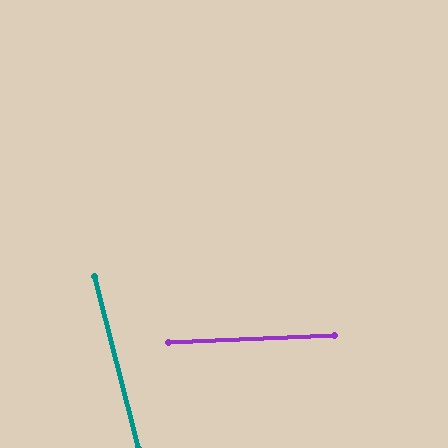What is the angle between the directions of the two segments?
Approximately 78 degrees.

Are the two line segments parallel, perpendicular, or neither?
Neither parallel nor perpendicular — they differ by about 78°.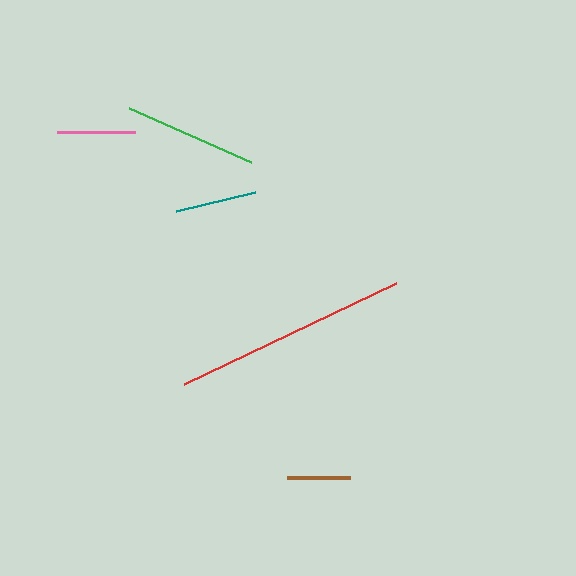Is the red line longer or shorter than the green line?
The red line is longer than the green line.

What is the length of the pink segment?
The pink segment is approximately 77 pixels long.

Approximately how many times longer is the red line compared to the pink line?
The red line is approximately 3.0 times the length of the pink line.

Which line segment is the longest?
The red line is the longest at approximately 234 pixels.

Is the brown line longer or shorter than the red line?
The red line is longer than the brown line.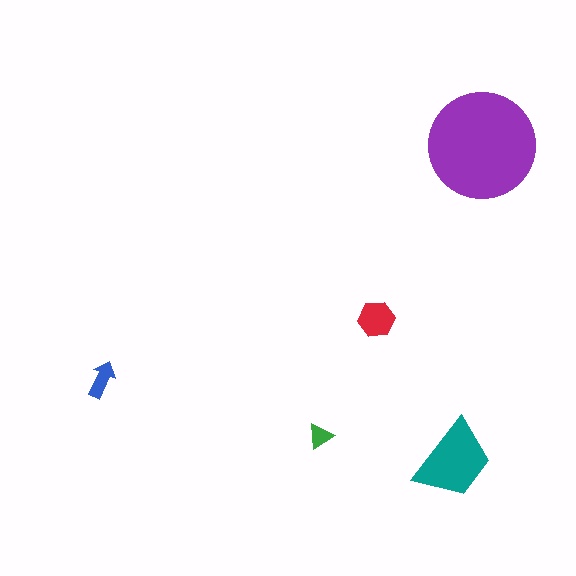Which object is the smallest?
The green triangle.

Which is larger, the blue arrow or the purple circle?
The purple circle.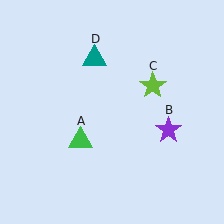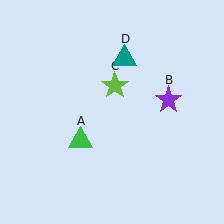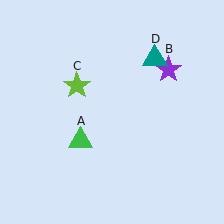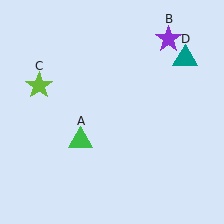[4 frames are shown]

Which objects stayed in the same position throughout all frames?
Green triangle (object A) remained stationary.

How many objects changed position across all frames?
3 objects changed position: purple star (object B), lime star (object C), teal triangle (object D).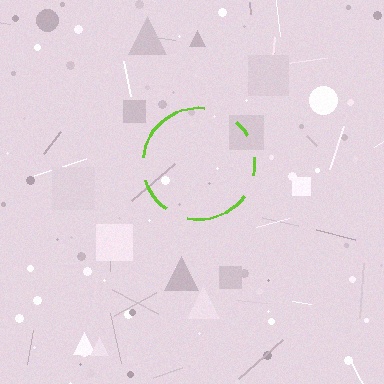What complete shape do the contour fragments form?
The contour fragments form a circle.